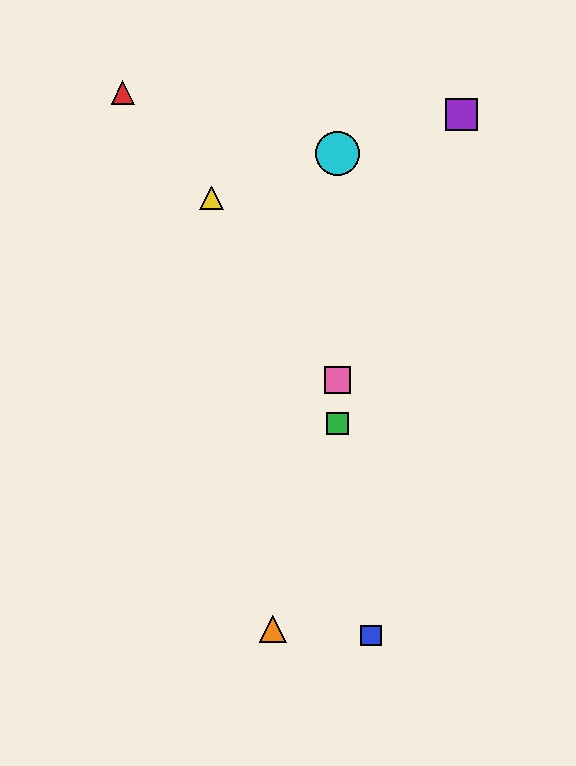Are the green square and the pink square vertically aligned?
Yes, both are at x≈338.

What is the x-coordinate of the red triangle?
The red triangle is at x≈123.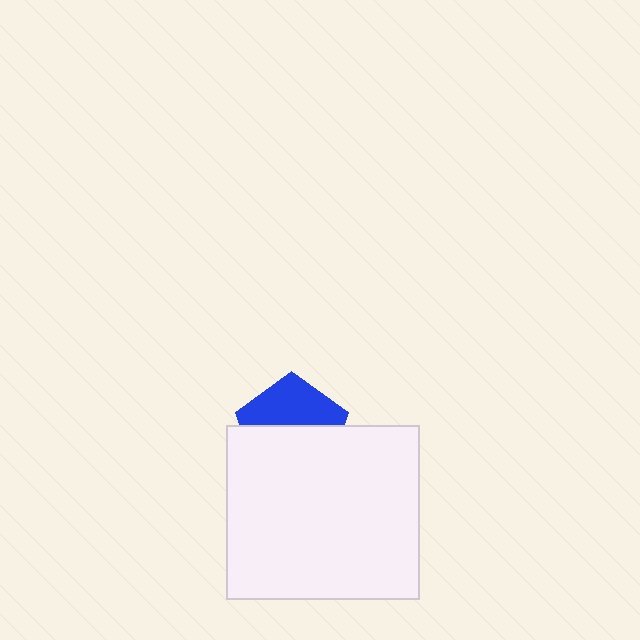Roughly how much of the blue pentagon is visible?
A small part of it is visible (roughly 45%).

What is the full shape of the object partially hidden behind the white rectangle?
The partially hidden object is a blue pentagon.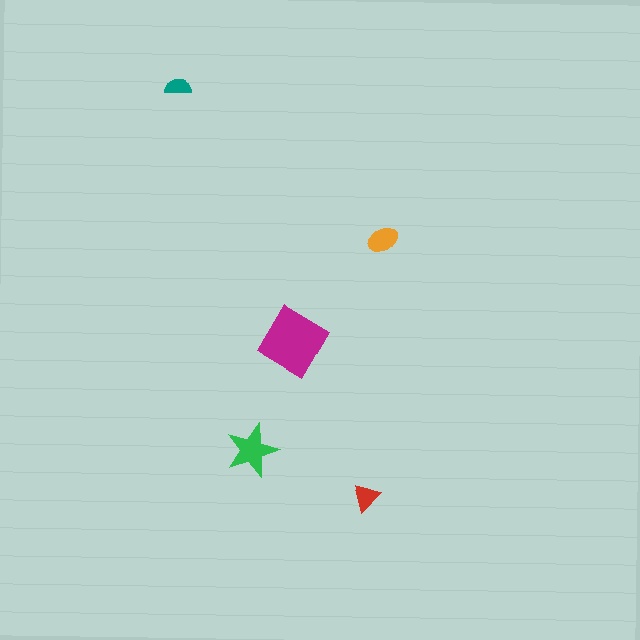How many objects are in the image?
There are 5 objects in the image.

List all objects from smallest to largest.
The teal semicircle, the red triangle, the orange ellipse, the green star, the magenta diamond.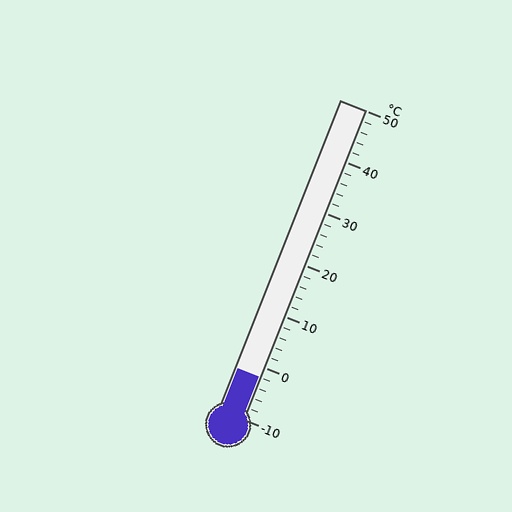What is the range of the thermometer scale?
The thermometer scale ranges from -10°C to 50°C.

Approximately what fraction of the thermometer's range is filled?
The thermometer is filled to approximately 15% of its range.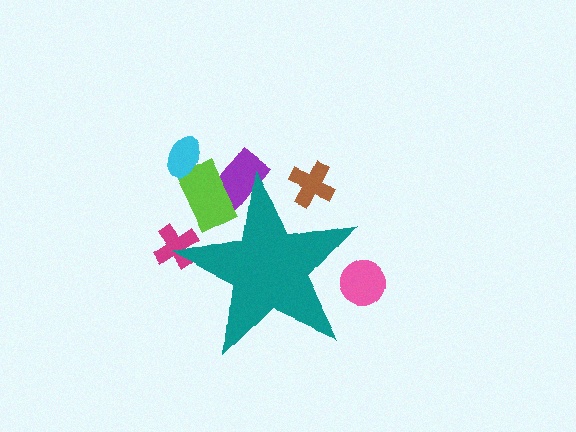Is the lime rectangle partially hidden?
Yes, the lime rectangle is partially hidden behind the teal star.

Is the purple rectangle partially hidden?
Yes, the purple rectangle is partially hidden behind the teal star.